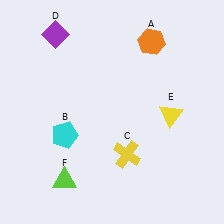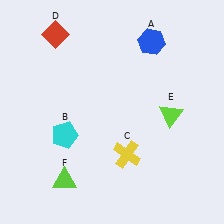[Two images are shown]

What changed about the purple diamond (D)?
In Image 1, D is purple. In Image 2, it changed to red.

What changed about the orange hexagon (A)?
In Image 1, A is orange. In Image 2, it changed to blue.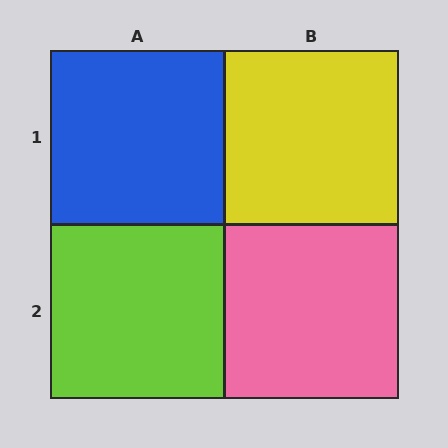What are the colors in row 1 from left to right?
Blue, yellow.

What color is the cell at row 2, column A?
Lime.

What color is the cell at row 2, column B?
Pink.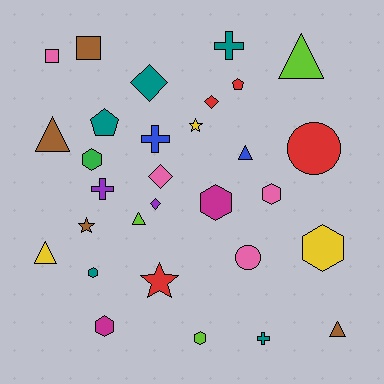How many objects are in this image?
There are 30 objects.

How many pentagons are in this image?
There are 2 pentagons.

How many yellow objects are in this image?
There are 3 yellow objects.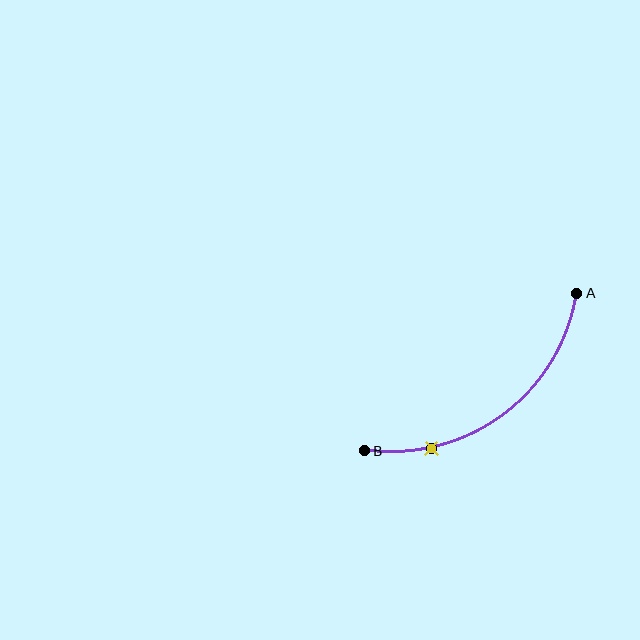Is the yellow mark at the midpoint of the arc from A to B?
No. The yellow mark lies on the arc but is closer to endpoint B. The arc midpoint would be at the point on the curve equidistant along the arc from both A and B.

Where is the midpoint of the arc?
The arc midpoint is the point on the curve farthest from the straight line joining A and B. It sits below and to the right of that line.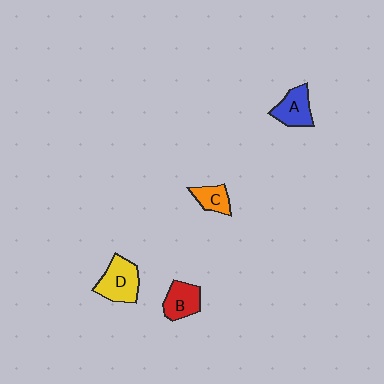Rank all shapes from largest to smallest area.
From largest to smallest: D (yellow), A (blue), B (red), C (orange).